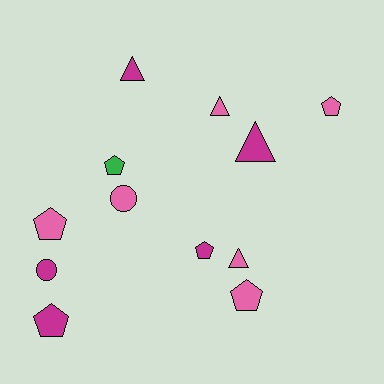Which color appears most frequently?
Pink, with 6 objects.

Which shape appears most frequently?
Pentagon, with 6 objects.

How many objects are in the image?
There are 12 objects.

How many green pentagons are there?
There is 1 green pentagon.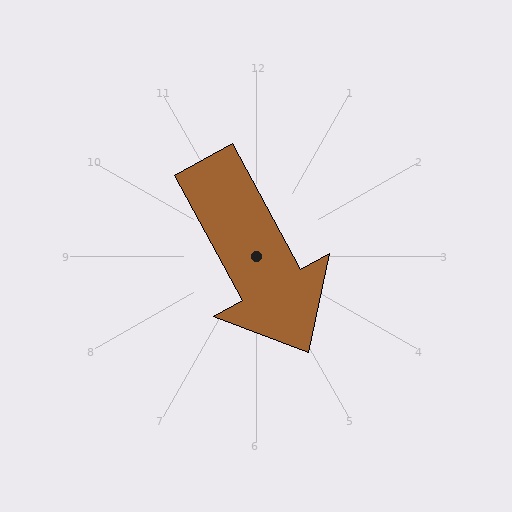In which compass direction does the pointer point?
Southeast.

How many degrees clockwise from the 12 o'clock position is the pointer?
Approximately 152 degrees.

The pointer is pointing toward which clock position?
Roughly 5 o'clock.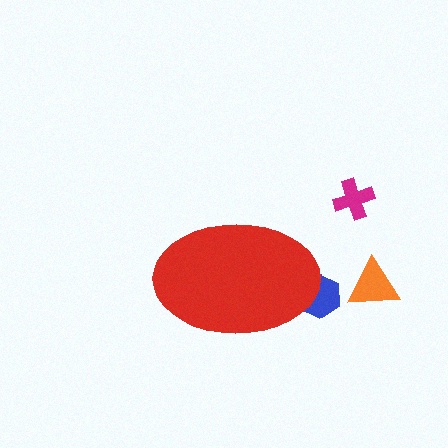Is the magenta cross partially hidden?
No, the magenta cross is fully visible.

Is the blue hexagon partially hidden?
Yes, the blue hexagon is partially hidden behind the red ellipse.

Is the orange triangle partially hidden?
No, the orange triangle is fully visible.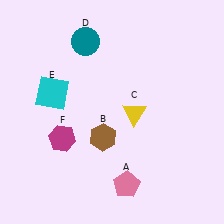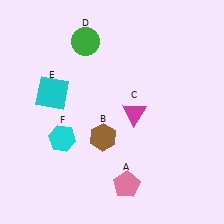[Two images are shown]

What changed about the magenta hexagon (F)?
In Image 1, F is magenta. In Image 2, it changed to cyan.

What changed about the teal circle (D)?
In Image 1, D is teal. In Image 2, it changed to green.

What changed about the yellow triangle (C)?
In Image 1, C is yellow. In Image 2, it changed to magenta.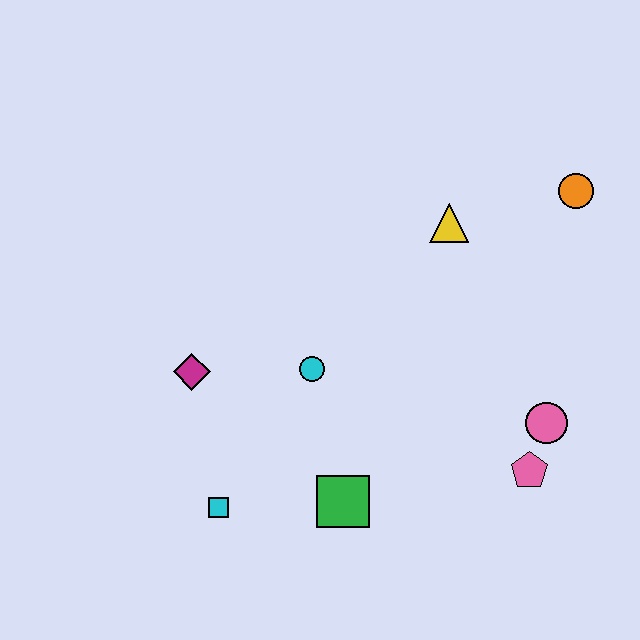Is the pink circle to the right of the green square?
Yes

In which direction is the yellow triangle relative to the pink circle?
The yellow triangle is above the pink circle.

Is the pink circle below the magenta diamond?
Yes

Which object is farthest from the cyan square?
The orange circle is farthest from the cyan square.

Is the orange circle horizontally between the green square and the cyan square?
No